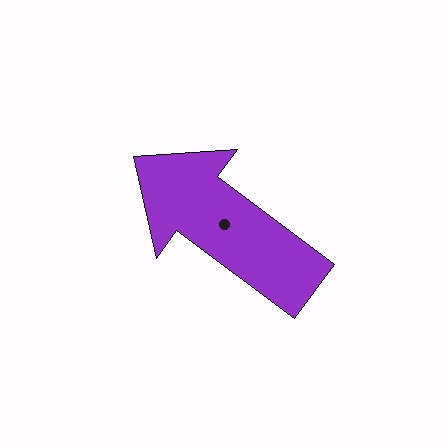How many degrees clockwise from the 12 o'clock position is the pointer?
Approximately 307 degrees.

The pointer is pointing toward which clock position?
Roughly 10 o'clock.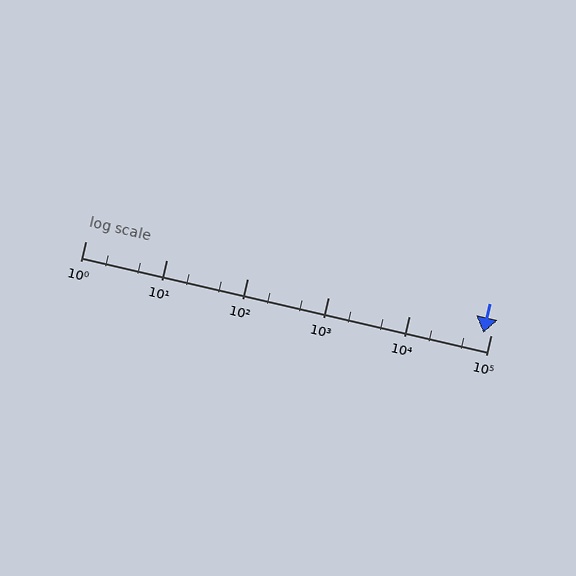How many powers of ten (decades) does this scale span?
The scale spans 5 decades, from 1 to 100000.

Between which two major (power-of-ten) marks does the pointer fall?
The pointer is between 10000 and 100000.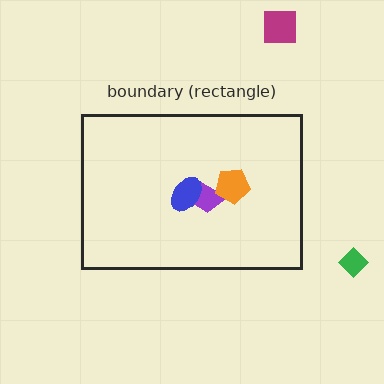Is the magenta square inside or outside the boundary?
Outside.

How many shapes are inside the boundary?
3 inside, 2 outside.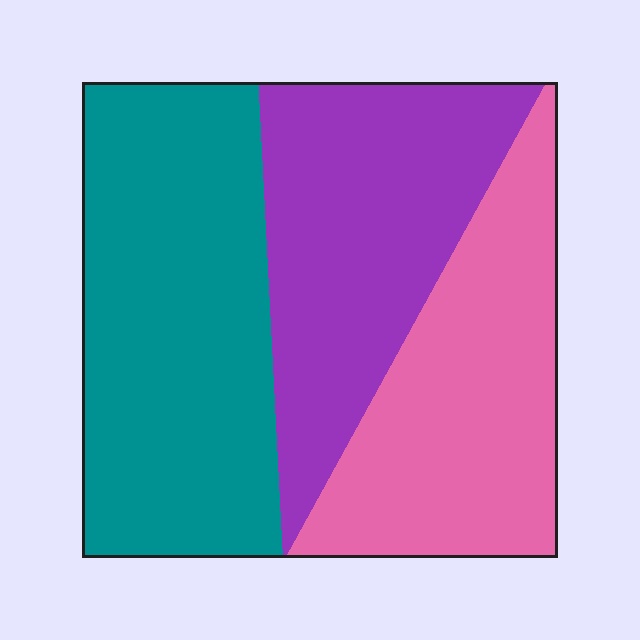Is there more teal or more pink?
Teal.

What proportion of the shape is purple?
Purple takes up about one third (1/3) of the shape.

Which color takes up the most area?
Teal, at roughly 40%.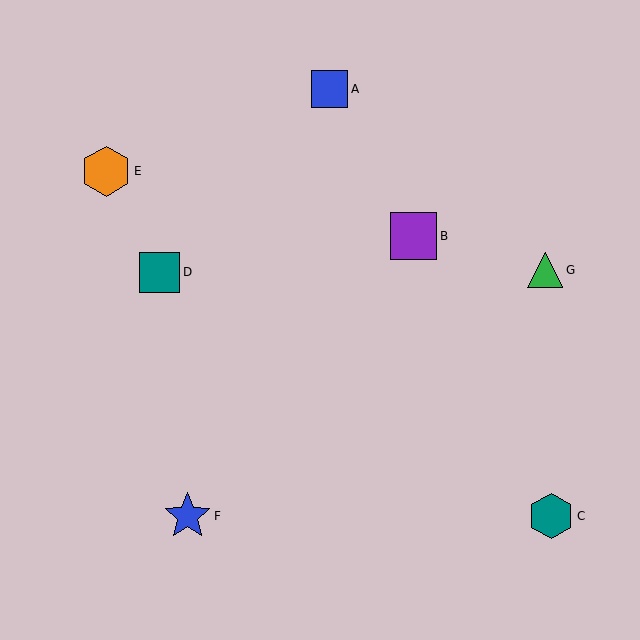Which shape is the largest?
The orange hexagon (labeled E) is the largest.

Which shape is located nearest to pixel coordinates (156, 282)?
The teal square (labeled D) at (160, 272) is nearest to that location.